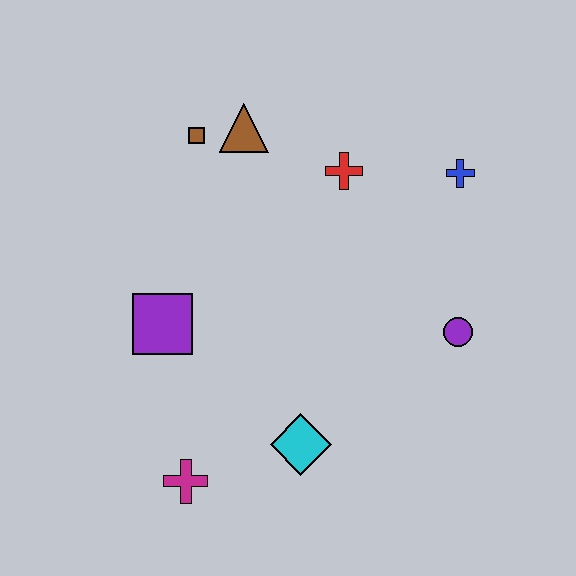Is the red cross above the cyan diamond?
Yes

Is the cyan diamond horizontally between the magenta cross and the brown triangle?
No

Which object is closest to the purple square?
The magenta cross is closest to the purple square.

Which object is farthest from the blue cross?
The magenta cross is farthest from the blue cross.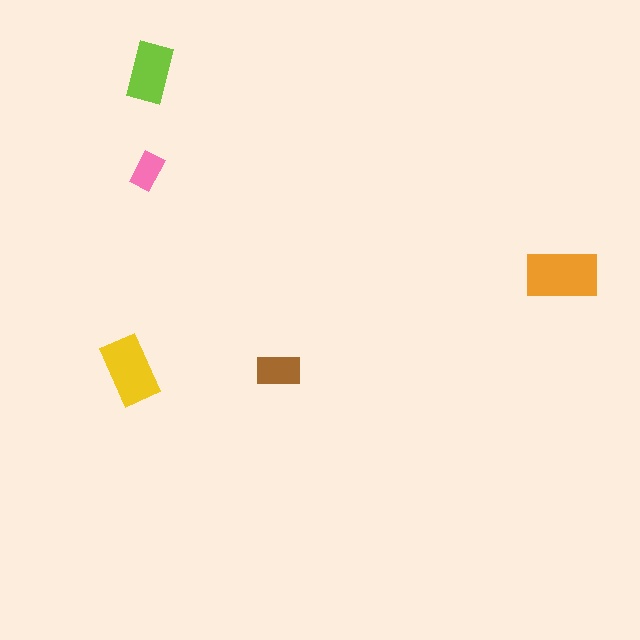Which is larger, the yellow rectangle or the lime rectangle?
The yellow one.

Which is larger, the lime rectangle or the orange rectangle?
The orange one.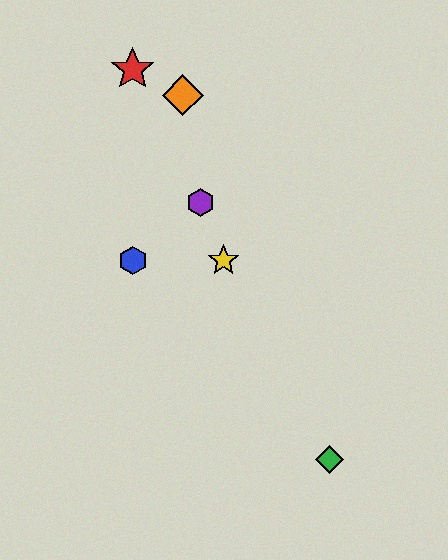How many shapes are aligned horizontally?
2 shapes (the blue hexagon, the yellow star) are aligned horizontally.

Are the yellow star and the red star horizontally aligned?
No, the yellow star is at y≈261 and the red star is at y≈69.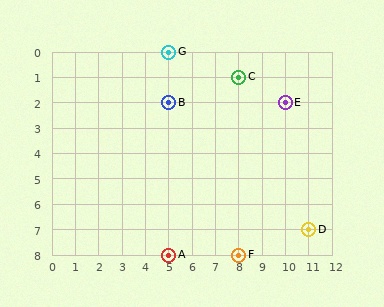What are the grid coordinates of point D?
Point D is at grid coordinates (11, 7).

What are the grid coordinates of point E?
Point E is at grid coordinates (10, 2).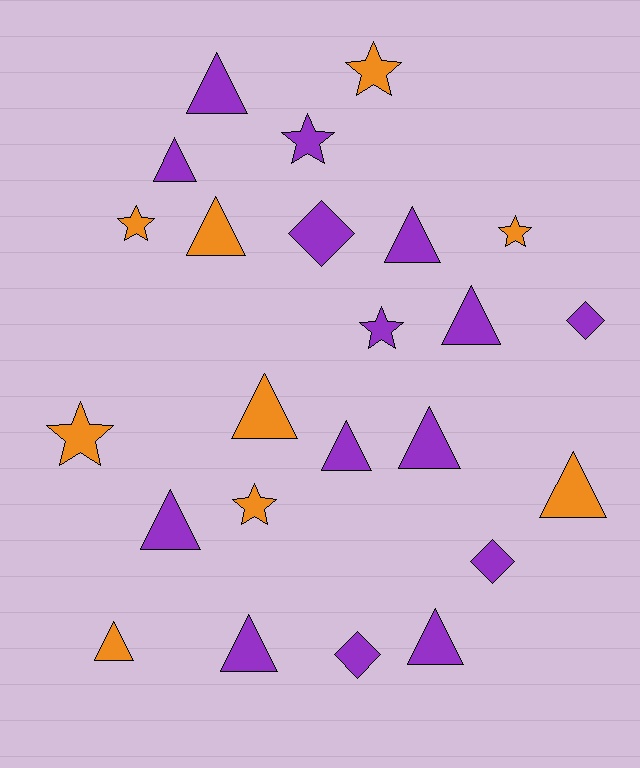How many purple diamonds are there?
There are 4 purple diamonds.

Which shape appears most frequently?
Triangle, with 13 objects.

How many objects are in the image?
There are 24 objects.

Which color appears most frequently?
Purple, with 15 objects.